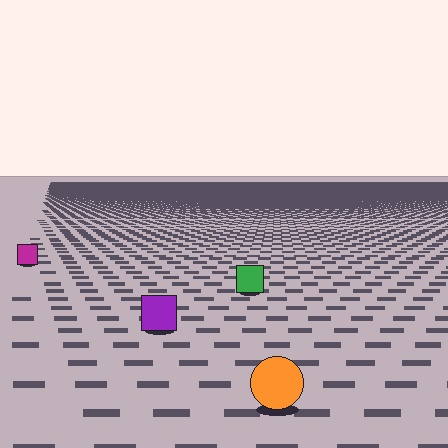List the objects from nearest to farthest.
From nearest to farthest: the orange circle, the purple square, the green square, the magenta square.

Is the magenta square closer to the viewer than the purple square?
No. The purple square is closer — you can tell from the texture gradient: the ground texture is coarser near it.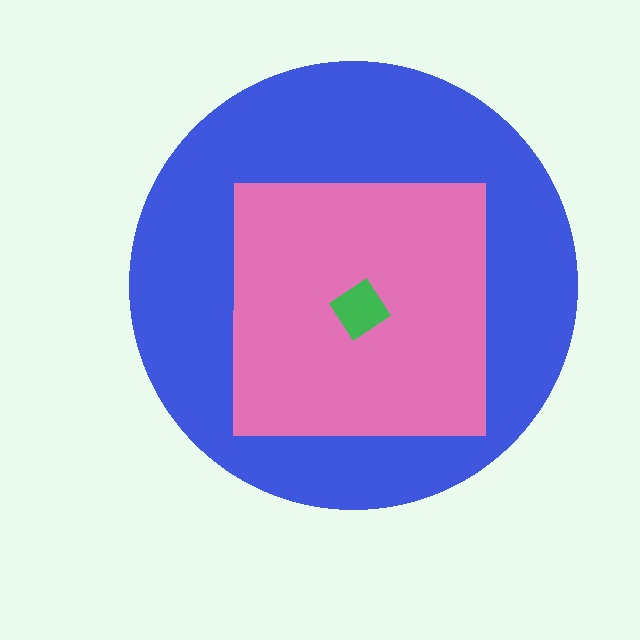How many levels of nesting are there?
3.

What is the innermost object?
The green diamond.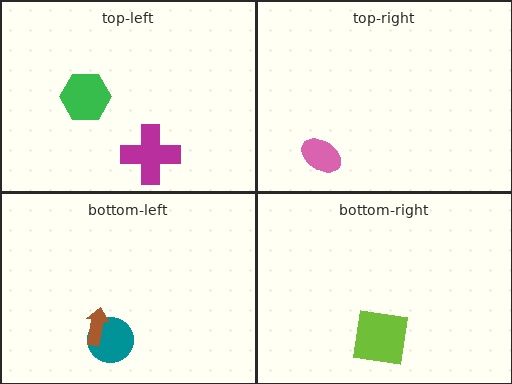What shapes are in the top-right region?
The pink ellipse.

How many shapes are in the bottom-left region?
2.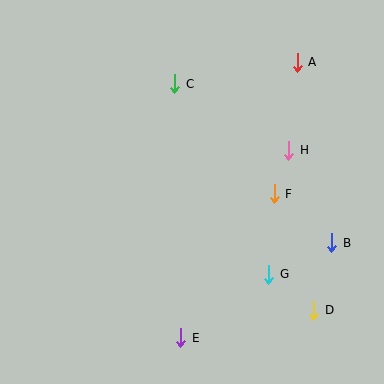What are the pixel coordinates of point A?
Point A is at (297, 62).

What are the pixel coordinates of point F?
Point F is at (274, 194).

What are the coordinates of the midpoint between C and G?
The midpoint between C and G is at (222, 179).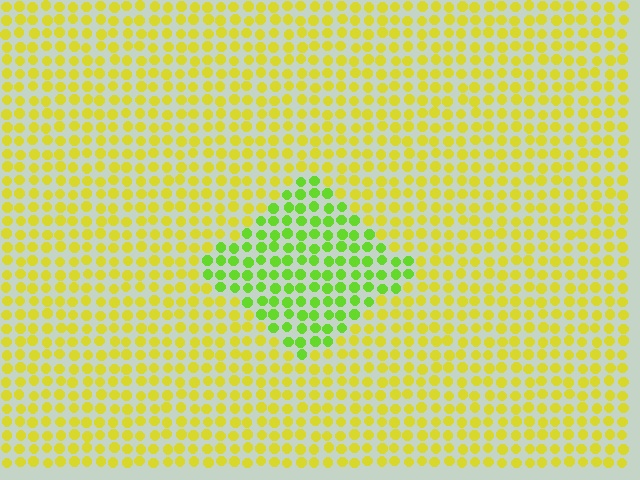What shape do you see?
I see a diamond.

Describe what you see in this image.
The image is filled with small yellow elements in a uniform arrangement. A diamond-shaped region is visible where the elements are tinted to a slightly different hue, forming a subtle color boundary.